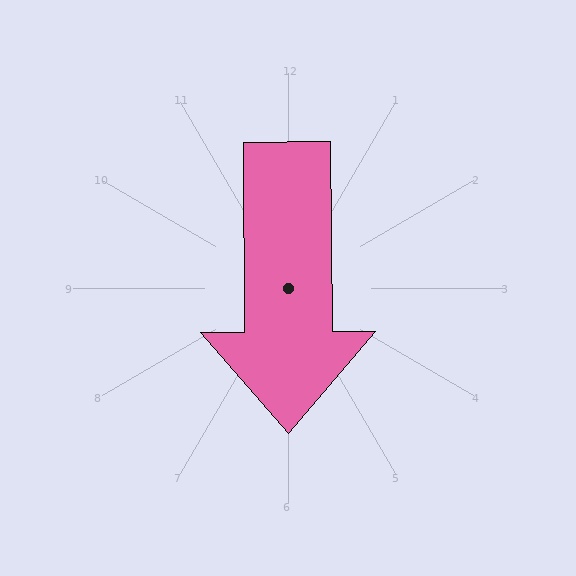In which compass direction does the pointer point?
South.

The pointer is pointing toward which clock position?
Roughly 6 o'clock.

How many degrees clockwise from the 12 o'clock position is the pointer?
Approximately 180 degrees.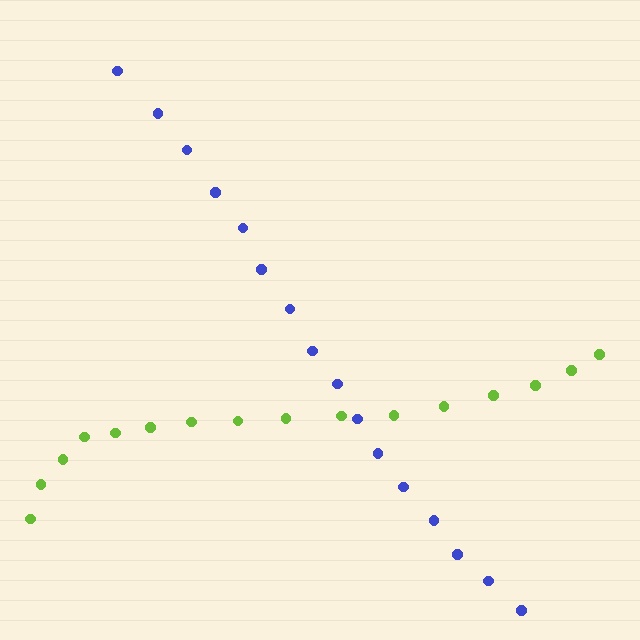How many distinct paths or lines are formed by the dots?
There are 2 distinct paths.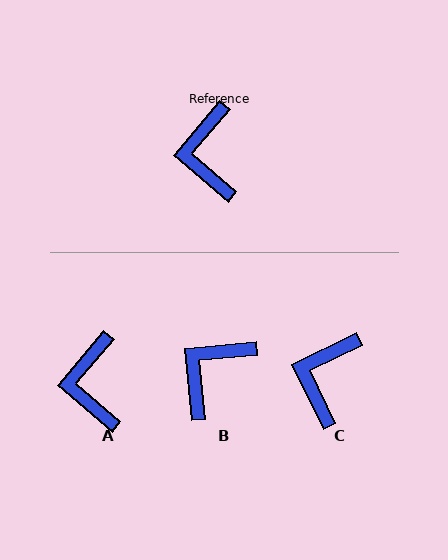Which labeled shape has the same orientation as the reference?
A.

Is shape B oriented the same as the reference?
No, it is off by about 44 degrees.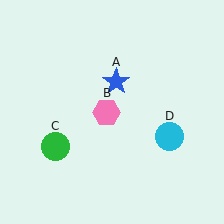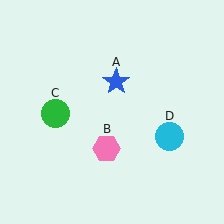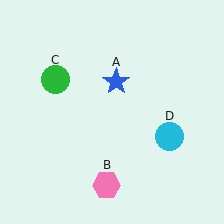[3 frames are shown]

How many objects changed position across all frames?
2 objects changed position: pink hexagon (object B), green circle (object C).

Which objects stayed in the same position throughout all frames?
Blue star (object A) and cyan circle (object D) remained stationary.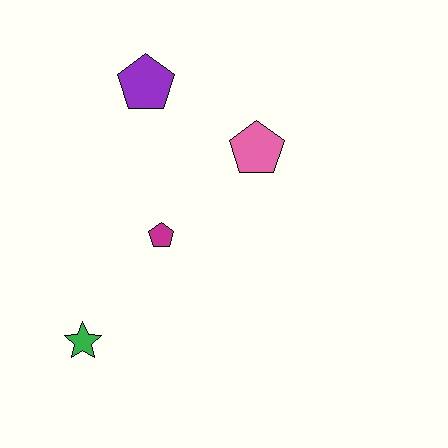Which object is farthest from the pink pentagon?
The green star is farthest from the pink pentagon.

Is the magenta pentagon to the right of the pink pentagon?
No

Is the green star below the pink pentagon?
Yes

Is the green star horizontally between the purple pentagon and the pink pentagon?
No